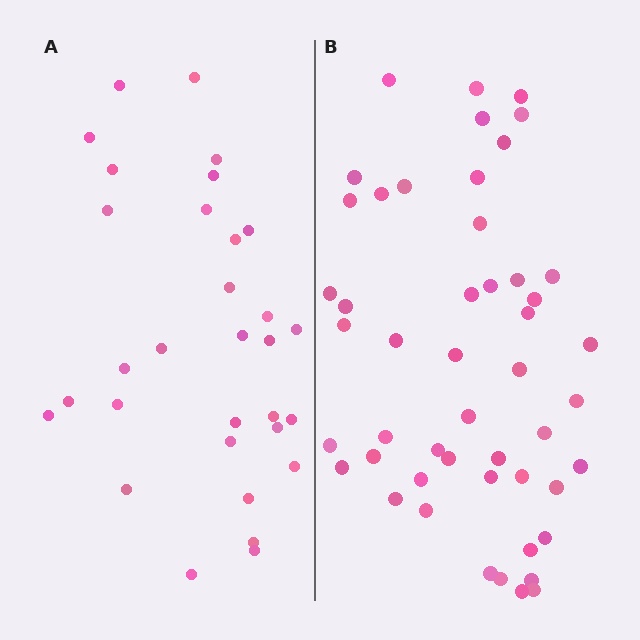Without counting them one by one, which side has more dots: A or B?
Region B (the right region) has more dots.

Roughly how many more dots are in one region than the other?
Region B has approximately 20 more dots than region A.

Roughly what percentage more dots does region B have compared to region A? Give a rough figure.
About 60% more.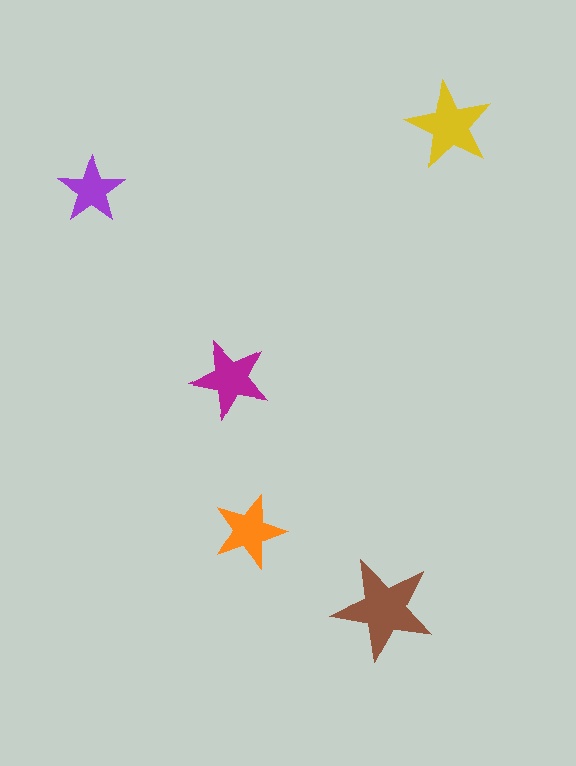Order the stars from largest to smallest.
the brown one, the yellow one, the magenta one, the orange one, the purple one.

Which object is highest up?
The yellow star is topmost.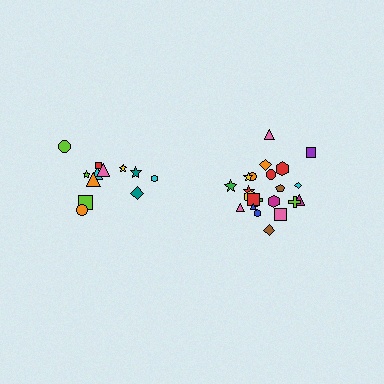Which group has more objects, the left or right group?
The right group.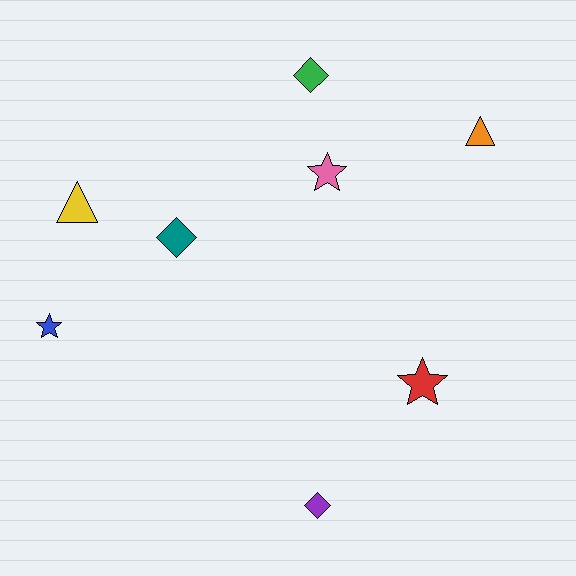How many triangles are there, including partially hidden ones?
There are 2 triangles.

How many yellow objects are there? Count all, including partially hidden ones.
There is 1 yellow object.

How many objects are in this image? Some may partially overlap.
There are 8 objects.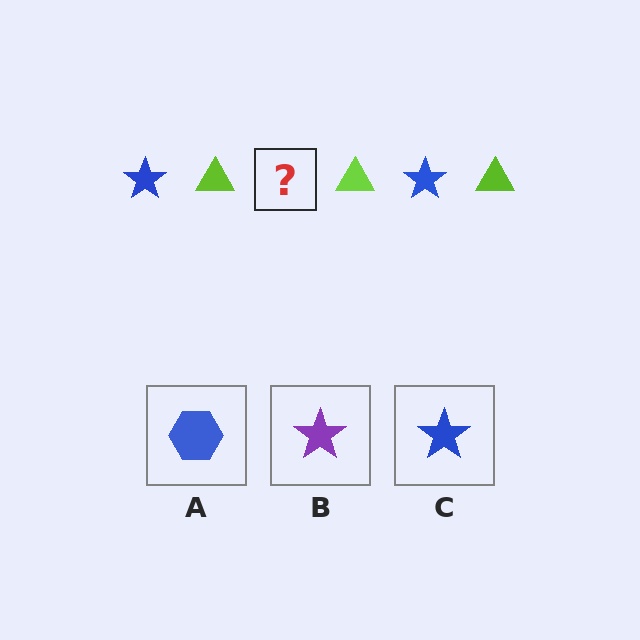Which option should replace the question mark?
Option C.